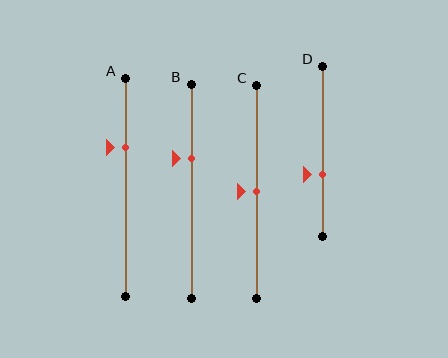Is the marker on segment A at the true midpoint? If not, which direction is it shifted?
No, the marker on segment A is shifted upward by about 18% of the segment length.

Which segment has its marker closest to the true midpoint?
Segment C has its marker closest to the true midpoint.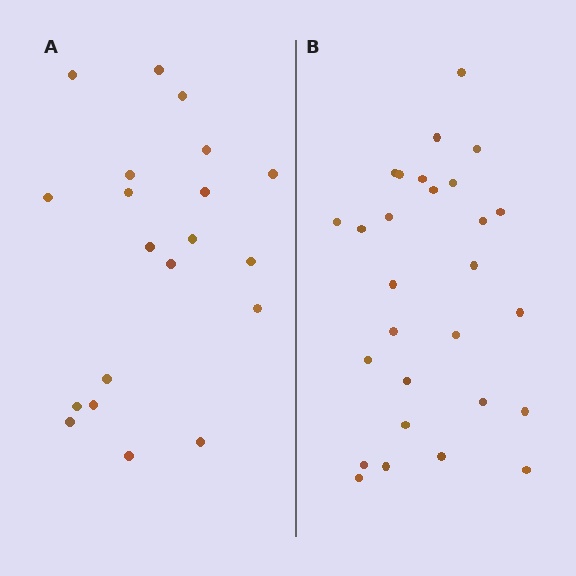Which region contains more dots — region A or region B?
Region B (the right region) has more dots.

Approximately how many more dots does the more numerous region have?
Region B has roughly 8 or so more dots than region A.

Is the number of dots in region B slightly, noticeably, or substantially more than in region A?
Region B has noticeably more, but not dramatically so. The ratio is roughly 1.4 to 1.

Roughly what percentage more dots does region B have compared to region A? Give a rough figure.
About 40% more.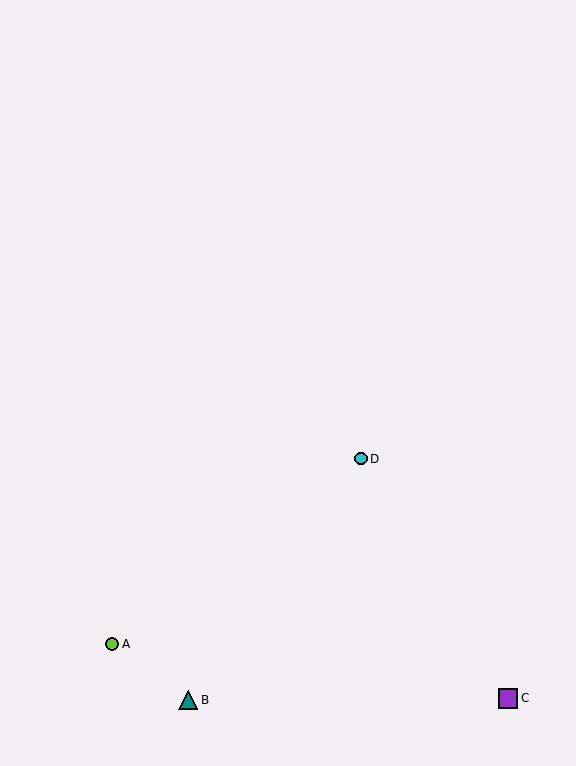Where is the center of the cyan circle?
The center of the cyan circle is at (361, 459).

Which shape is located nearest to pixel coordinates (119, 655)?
The lime circle (labeled A) at (112, 644) is nearest to that location.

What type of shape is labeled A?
Shape A is a lime circle.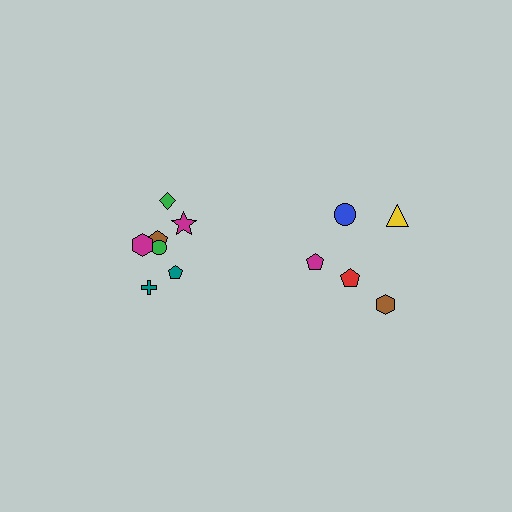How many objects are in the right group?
There are 5 objects.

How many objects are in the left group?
There are 7 objects.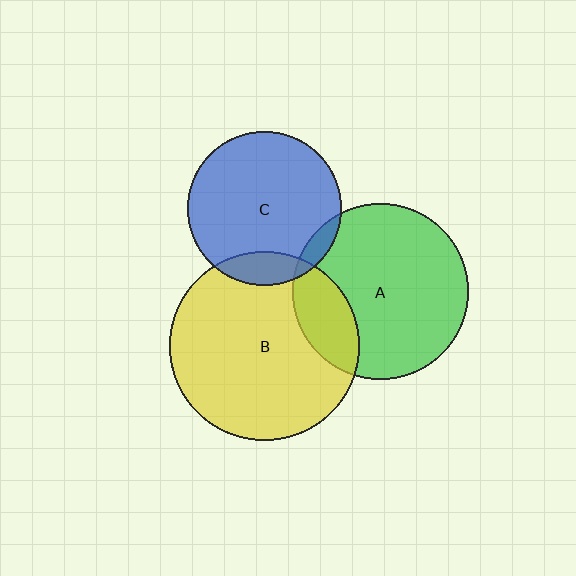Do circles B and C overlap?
Yes.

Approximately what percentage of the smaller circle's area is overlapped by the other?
Approximately 15%.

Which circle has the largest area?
Circle B (yellow).